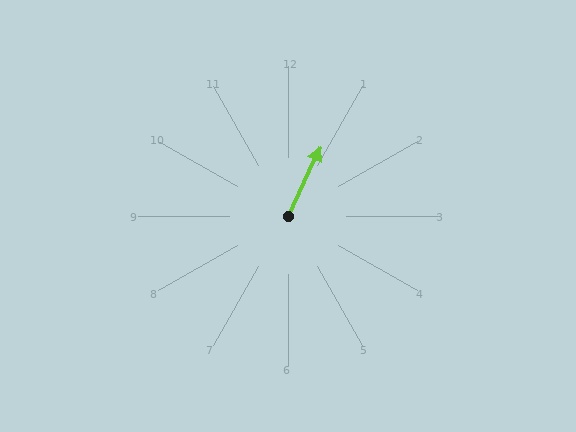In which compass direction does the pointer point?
Northeast.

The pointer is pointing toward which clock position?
Roughly 1 o'clock.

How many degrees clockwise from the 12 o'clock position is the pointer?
Approximately 25 degrees.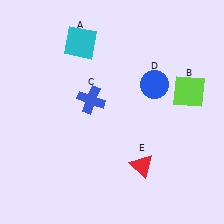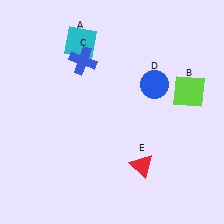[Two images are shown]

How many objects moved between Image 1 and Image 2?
1 object moved between the two images.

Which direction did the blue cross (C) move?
The blue cross (C) moved up.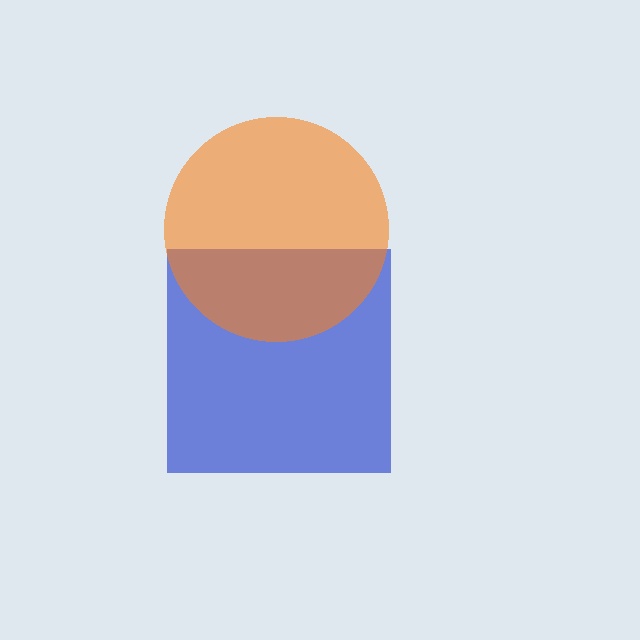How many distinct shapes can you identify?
There are 2 distinct shapes: a blue square, an orange circle.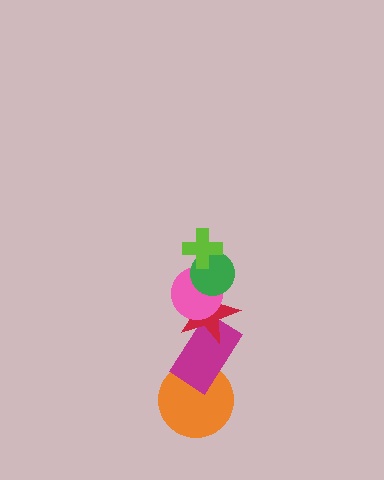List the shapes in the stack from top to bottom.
From top to bottom: the lime cross, the green circle, the pink circle, the red star, the magenta rectangle, the orange circle.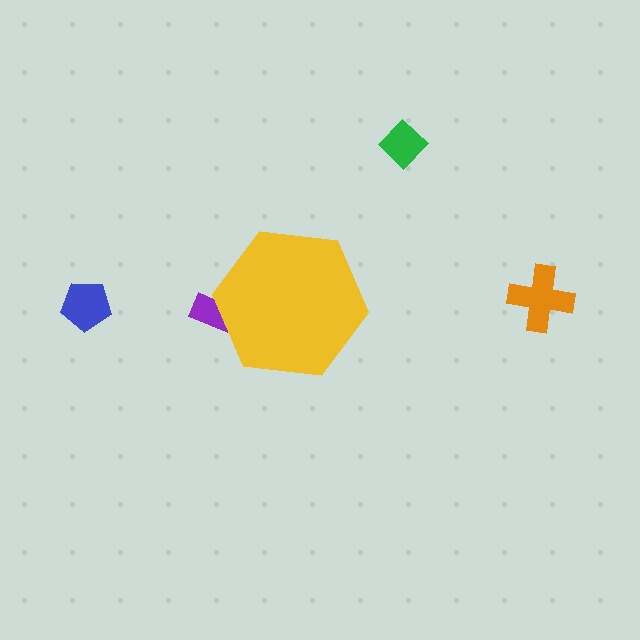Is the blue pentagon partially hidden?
No, the blue pentagon is fully visible.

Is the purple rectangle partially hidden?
Yes, the purple rectangle is partially hidden behind the yellow hexagon.